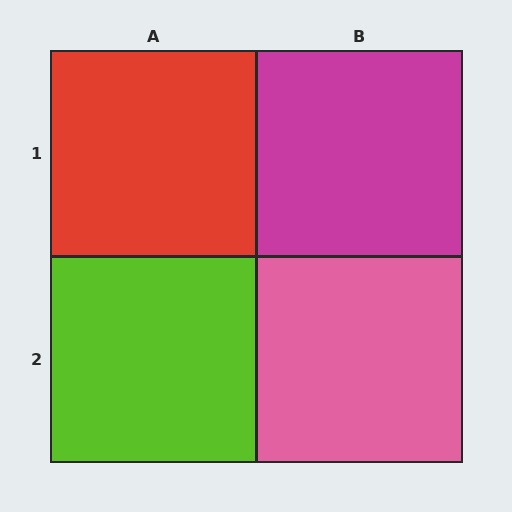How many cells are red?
1 cell is red.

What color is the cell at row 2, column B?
Pink.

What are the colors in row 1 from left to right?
Red, magenta.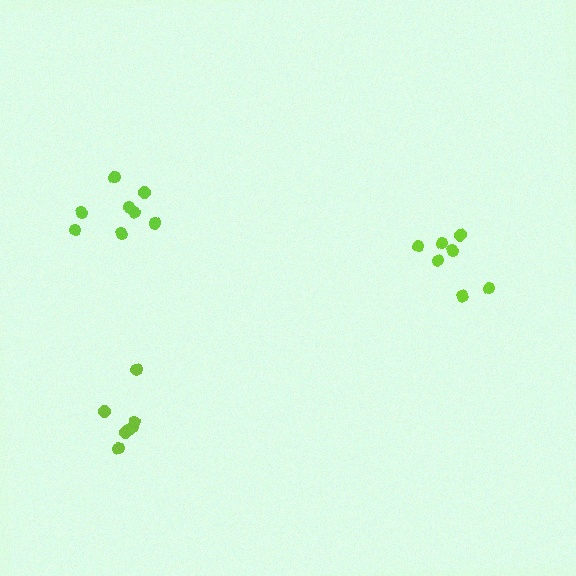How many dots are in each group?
Group 1: 7 dots, Group 2: 8 dots, Group 3: 7 dots (22 total).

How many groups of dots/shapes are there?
There are 3 groups.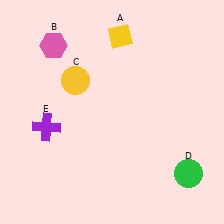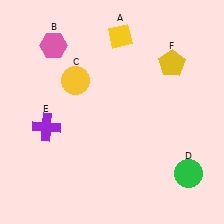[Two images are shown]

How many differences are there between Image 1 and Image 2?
There is 1 difference between the two images.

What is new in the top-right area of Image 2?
A yellow pentagon (F) was added in the top-right area of Image 2.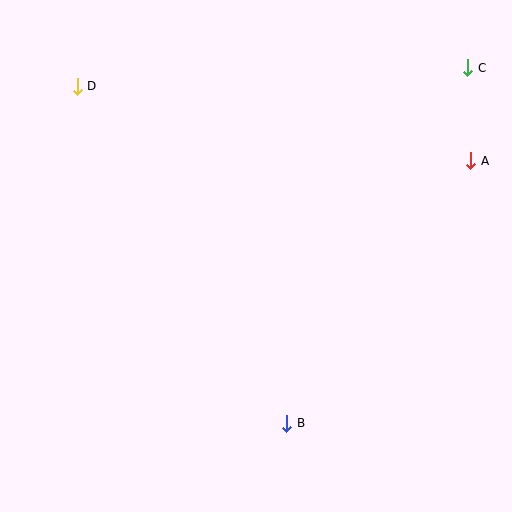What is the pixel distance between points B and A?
The distance between B and A is 320 pixels.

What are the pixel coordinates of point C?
Point C is at (468, 68).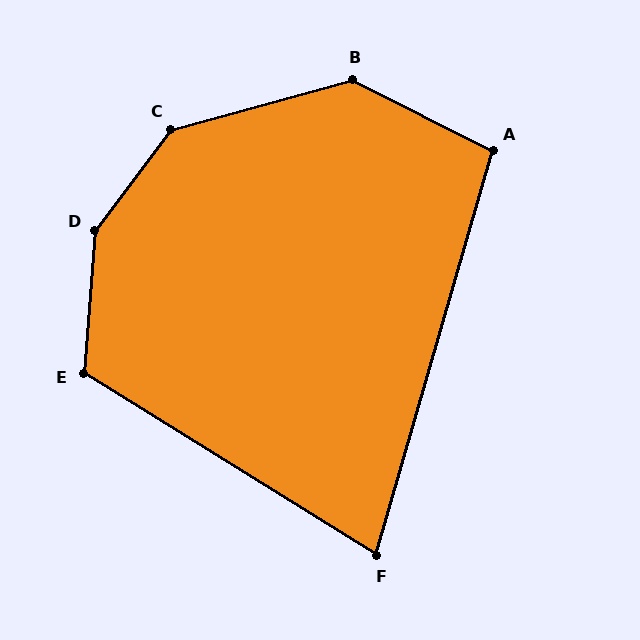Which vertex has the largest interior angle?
D, at approximately 148 degrees.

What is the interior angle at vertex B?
Approximately 138 degrees (obtuse).